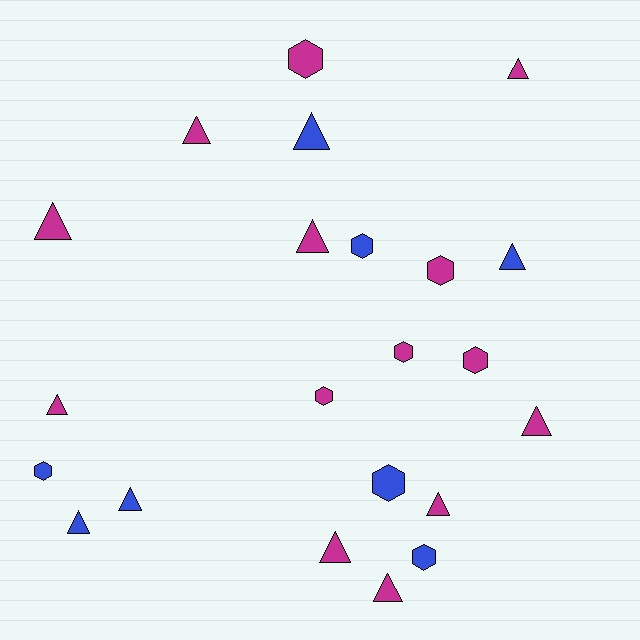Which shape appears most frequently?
Triangle, with 13 objects.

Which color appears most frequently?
Magenta, with 14 objects.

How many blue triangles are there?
There are 4 blue triangles.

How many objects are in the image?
There are 22 objects.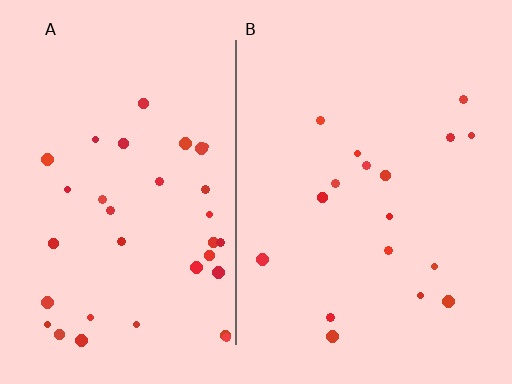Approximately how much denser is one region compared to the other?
Approximately 2.0× — region A over region B.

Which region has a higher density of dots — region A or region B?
A (the left).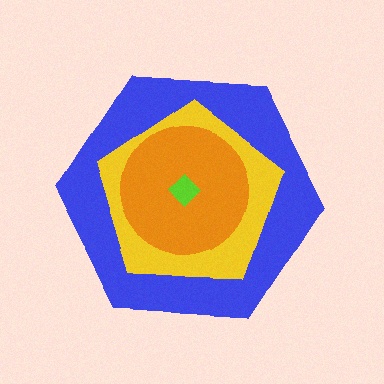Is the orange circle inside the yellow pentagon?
Yes.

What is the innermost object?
The lime diamond.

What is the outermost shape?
The blue hexagon.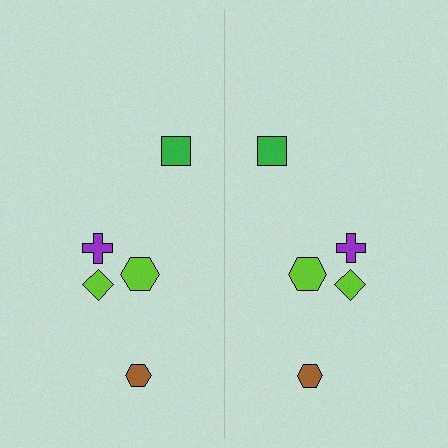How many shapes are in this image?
There are 10 shapes in this image.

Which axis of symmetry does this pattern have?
The pattern has a vertical axis of symmetry running through the center of the image.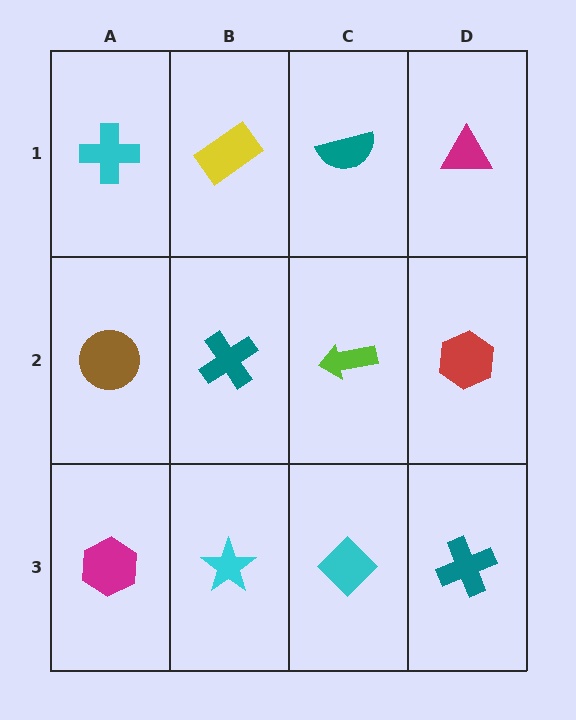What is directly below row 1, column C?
A lime arrow.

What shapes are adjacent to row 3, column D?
A red hexagon (row 2, column D), a cyan diamond (row 3, column C).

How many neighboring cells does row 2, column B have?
4.